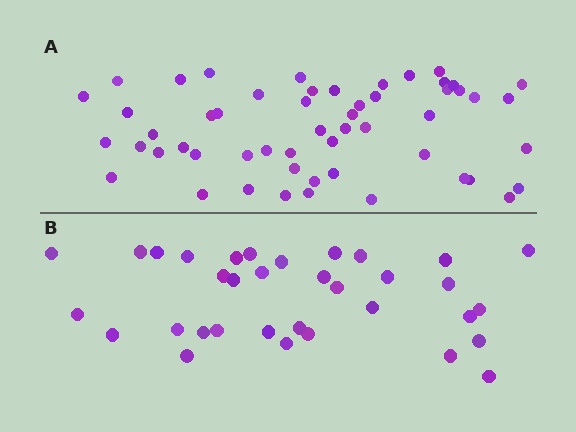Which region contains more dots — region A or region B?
Region A (the top region) has more dots.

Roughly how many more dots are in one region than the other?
Region A has approximately 20 more dots than region B.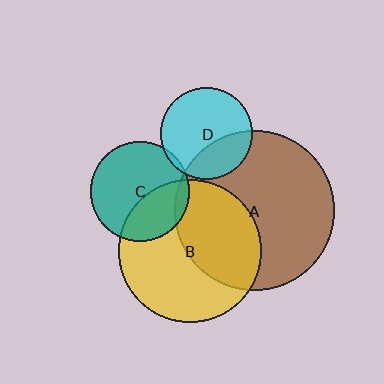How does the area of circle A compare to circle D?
Approximately 3.0 times.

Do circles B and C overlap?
Yes.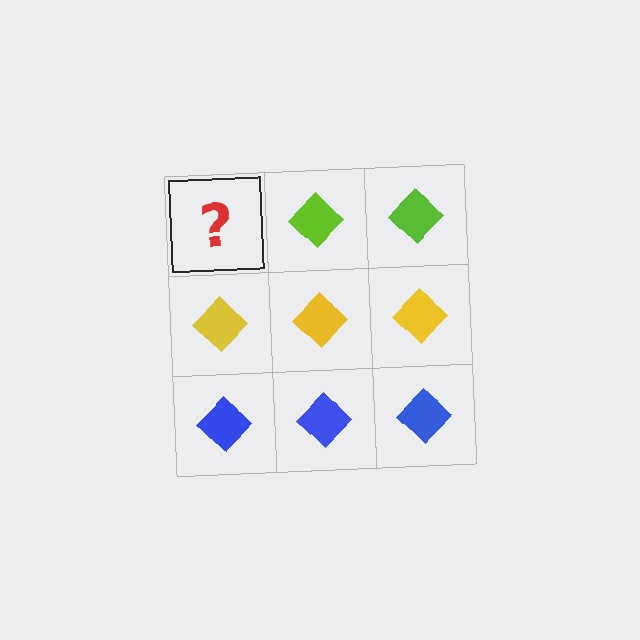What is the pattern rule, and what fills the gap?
The rule is that each row has a consistent color. The gap should be filled with a lime diamond.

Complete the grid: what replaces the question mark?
The question mark should be replaced with a lime diamond.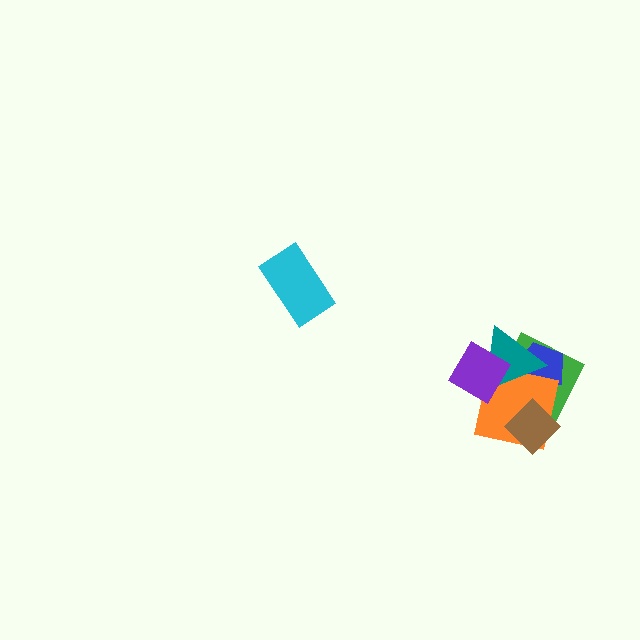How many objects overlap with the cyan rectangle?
0 objects overlap with the cyan rectangle.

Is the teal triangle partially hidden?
Yes, it is partially covered by another shape.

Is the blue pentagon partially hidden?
Yes, it is partially covered by another shape.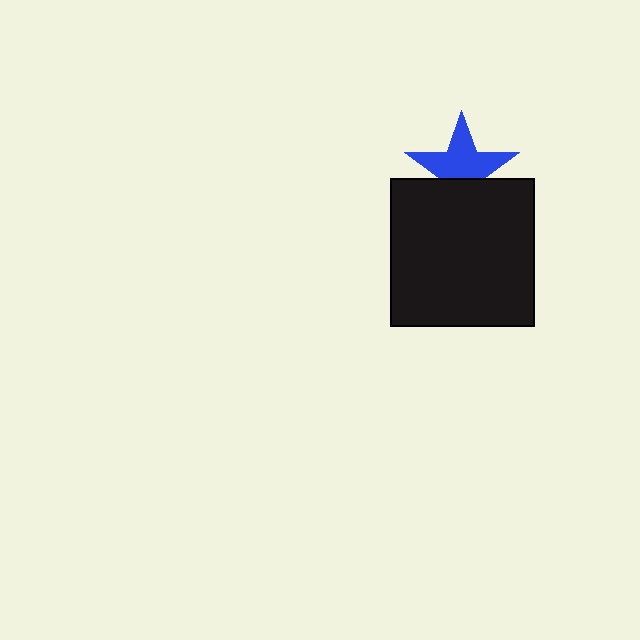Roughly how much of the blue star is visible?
About half of it is visible (roughly 63%).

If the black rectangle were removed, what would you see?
You would see the complete blue star.